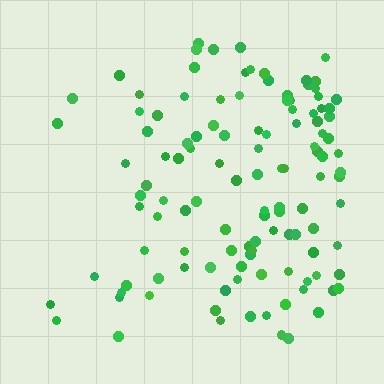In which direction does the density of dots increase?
From left to right, with the right side densest.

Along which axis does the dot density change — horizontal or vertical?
Horizontal.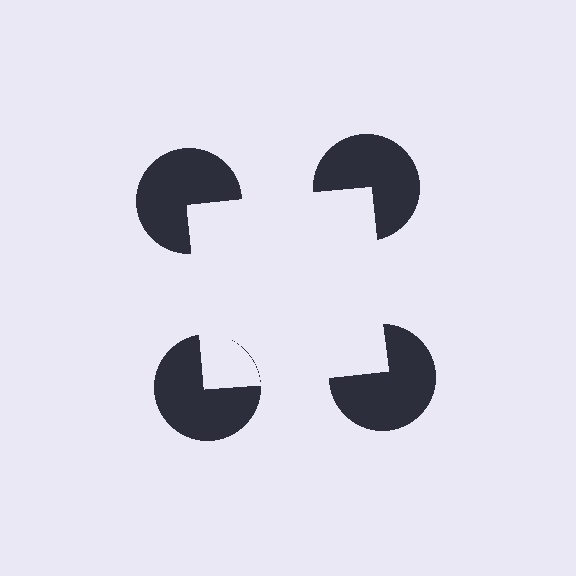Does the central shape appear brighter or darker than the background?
It typically appears slightly brighter than the background, even though no actual brightness change is drawn.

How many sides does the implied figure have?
4 sides.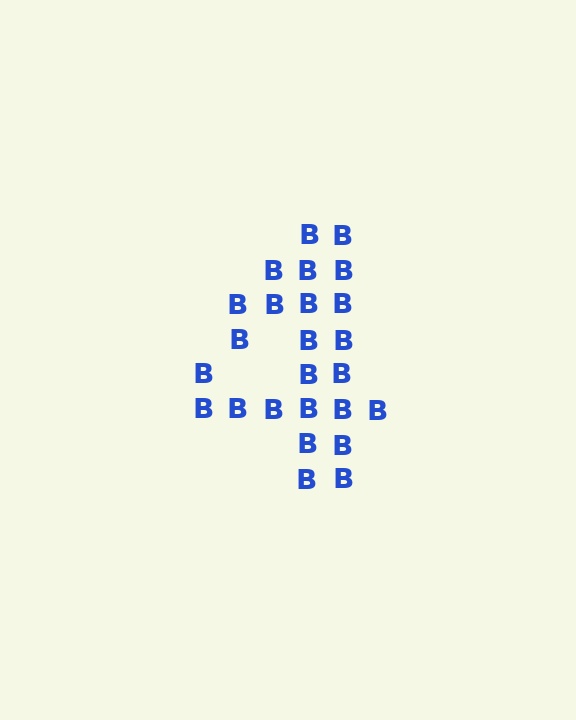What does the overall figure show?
The overall figure shows the digit 4.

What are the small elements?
The small elements are letter B's.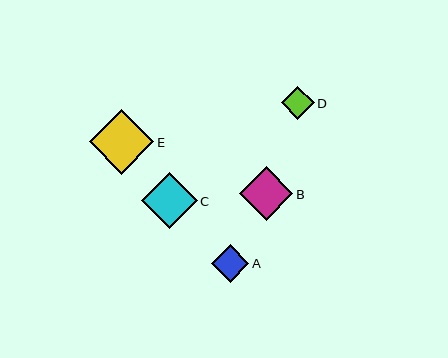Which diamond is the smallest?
Diamond D is the smallest with a size of approximately 33 pixels.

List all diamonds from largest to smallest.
From largest to smallest: E, C, B, A, D.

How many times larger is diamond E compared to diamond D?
Diamond E is approximately 2.0 times the size of diamond D.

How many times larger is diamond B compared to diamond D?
Diamond B is approximately 1.6 times the size of diamond D.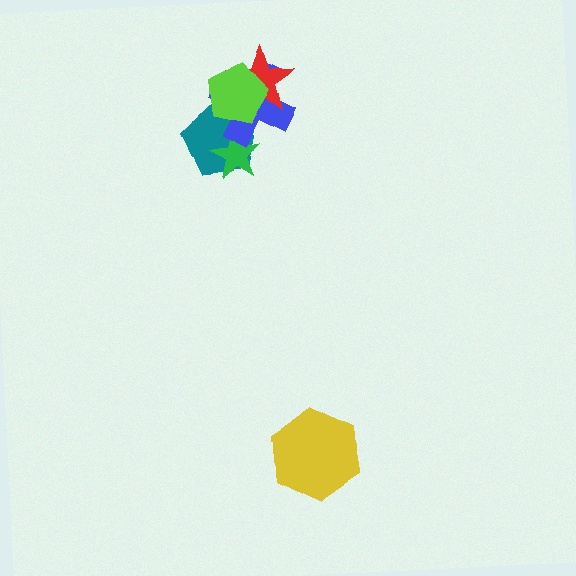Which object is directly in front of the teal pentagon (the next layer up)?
The green star is directly in front of the teal pentagon.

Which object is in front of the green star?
The blue cross is in front of the green star.